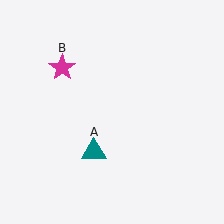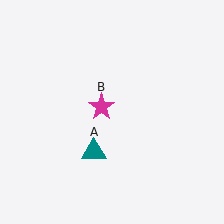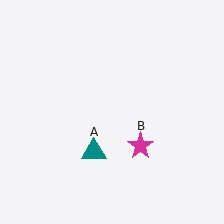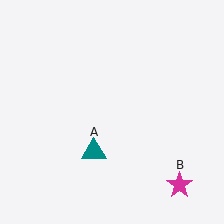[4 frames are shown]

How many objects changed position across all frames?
1 object changed position: magenta star (object B).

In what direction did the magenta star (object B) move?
The magenta star (object B) moved down and to the right.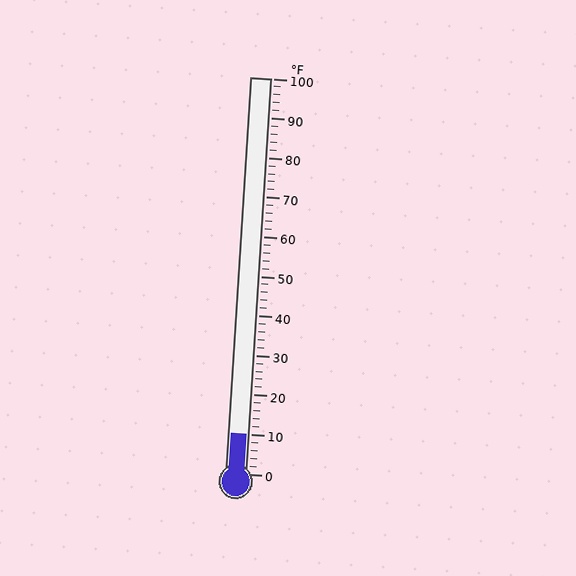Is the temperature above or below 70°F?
The temperature is below 70°F.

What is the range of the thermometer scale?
The thermometer scale ranges from 0°F to 100°F.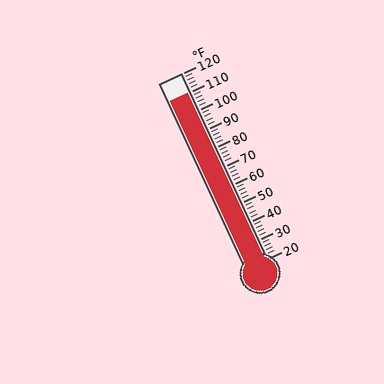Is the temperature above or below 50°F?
The temperature is above 50°F.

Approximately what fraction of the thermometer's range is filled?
The thermometer is filled to approximately 90% of its range.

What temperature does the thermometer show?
The thermometer shows approximately 110°F.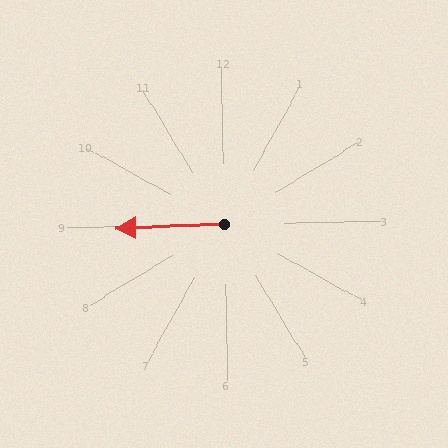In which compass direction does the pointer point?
West.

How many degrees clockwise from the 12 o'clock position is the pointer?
Approximately 269 degrees.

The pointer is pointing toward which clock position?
Roughly 9 o'clock.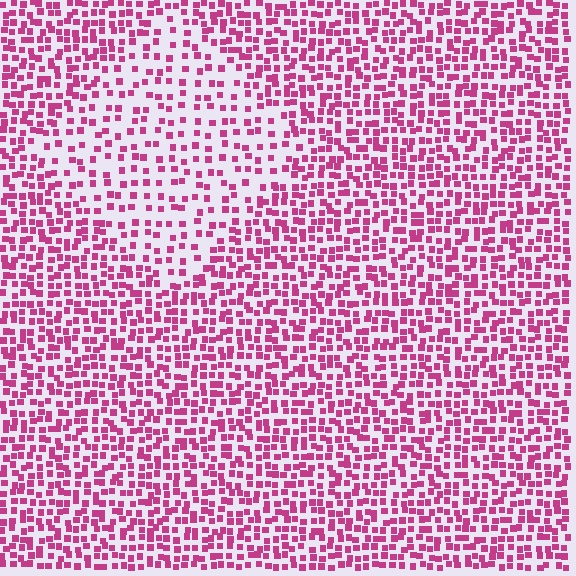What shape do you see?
I see a diamond.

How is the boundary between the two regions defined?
The boundary is defined by a change in element density (approximately 2.0x ratio). All elements are the same color, size, and shape.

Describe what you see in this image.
The image contains small magenta elements arranged at two different densities. A diamond-shaped region is visible where the elements are less densely packed than the surrounding area.